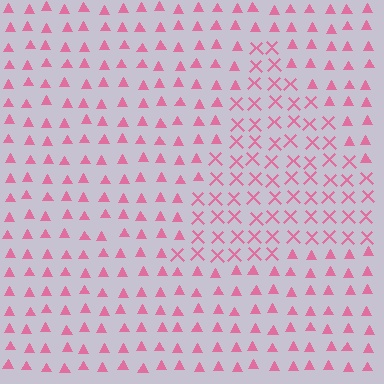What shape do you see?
I see a triangle.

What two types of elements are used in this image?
The image uses X marks inside the triangle region and triangles outside it.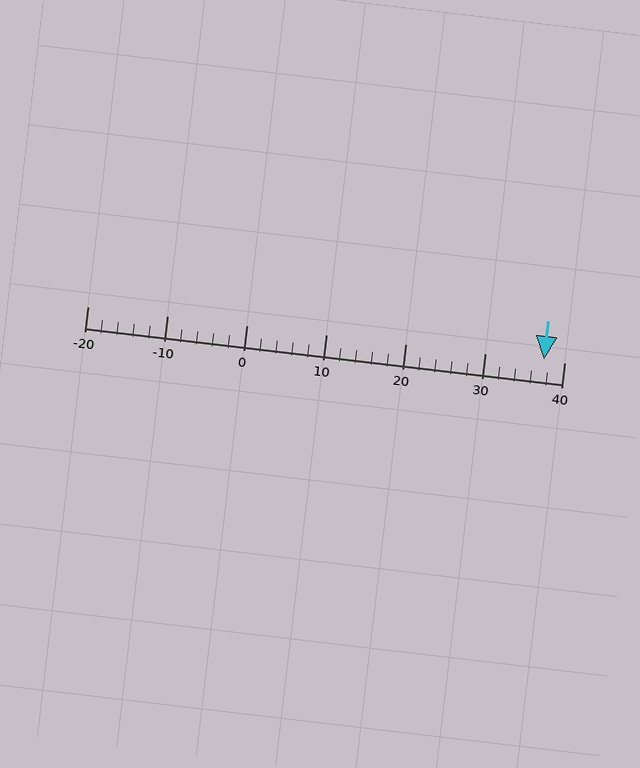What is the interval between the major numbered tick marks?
The major tick marks are spaced 10 units apart.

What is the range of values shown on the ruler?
The ruler shows values from -20 to 40.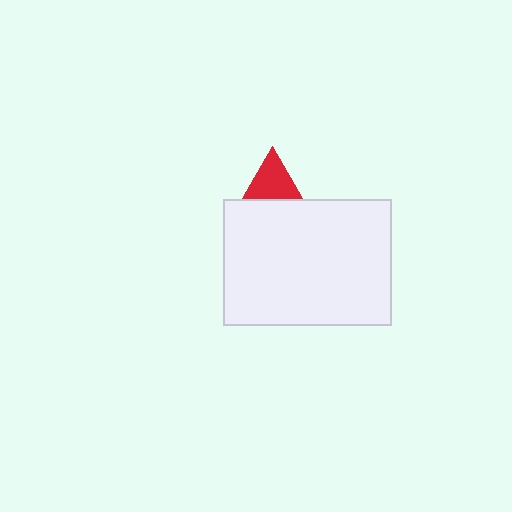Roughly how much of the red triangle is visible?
A small part of it is visible (roughly 41%).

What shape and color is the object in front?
The object in front is a white rectangle.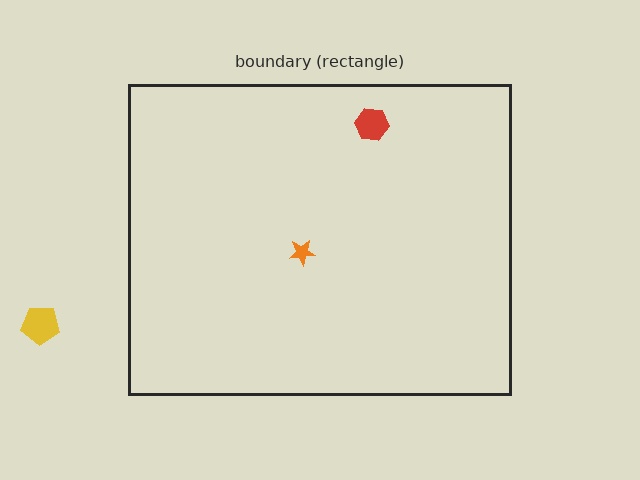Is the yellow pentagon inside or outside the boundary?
Outside.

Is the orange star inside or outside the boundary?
Inside.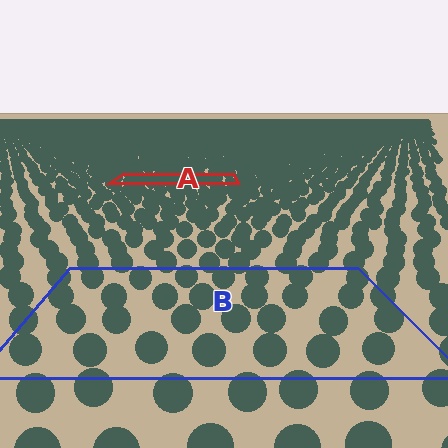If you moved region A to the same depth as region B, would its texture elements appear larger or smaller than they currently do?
They would appear larger. At a closer depth, the same texture elements are projected at a bigger on-screen size.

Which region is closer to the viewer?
Region B is closer. The texture elements there are larger and more spread out.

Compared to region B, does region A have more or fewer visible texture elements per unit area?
Region A has more texture elements per unit area — they are packed more densely because it is farther away.